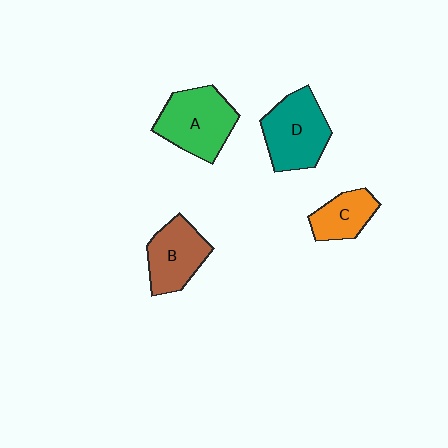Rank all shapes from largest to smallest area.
From largest to smallest: A (green), D (teal), B (brown), C (orange).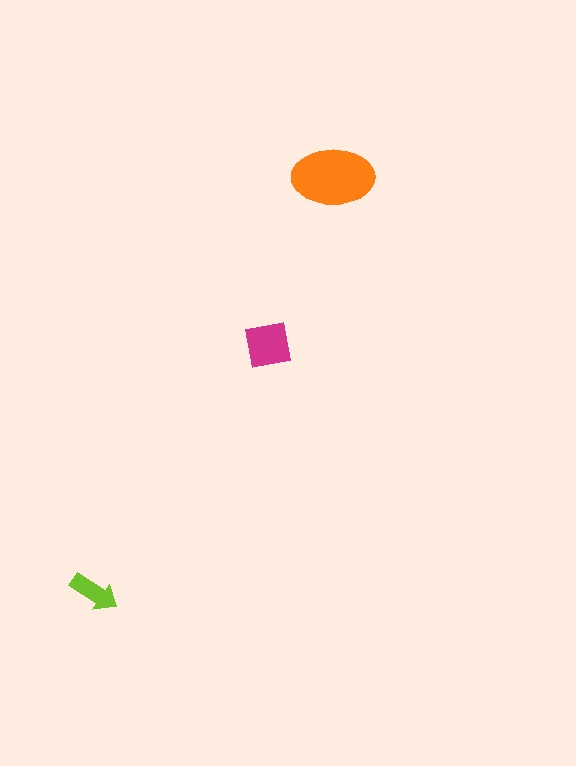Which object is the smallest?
The lime arrow.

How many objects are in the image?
There are 3 objects in the image.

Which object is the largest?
The orange ellipse.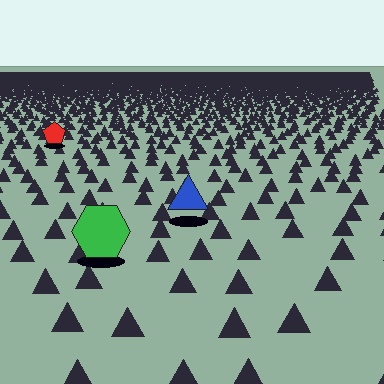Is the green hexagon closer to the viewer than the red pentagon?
Yes. The green hexagon is closer — you can tell from the texture gradient: the ground texture is coarser near it.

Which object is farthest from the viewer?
The red pentagon is farthest from the viewer. It appears smaller and the ground texture around it is denser.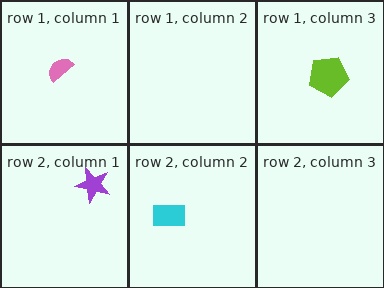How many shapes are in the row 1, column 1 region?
1.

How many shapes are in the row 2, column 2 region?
1.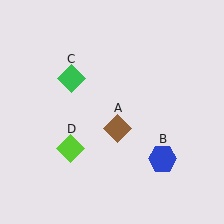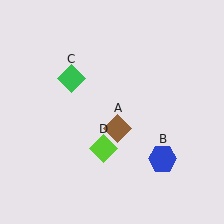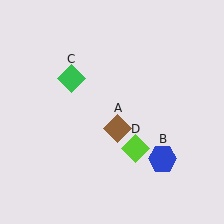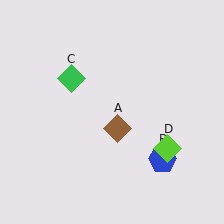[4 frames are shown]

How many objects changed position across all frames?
1 object changed position: lime diamond (object D).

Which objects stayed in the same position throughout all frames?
Brown diamond (object A) and blue hexagon (object B) and green diamond (object C) remained stationary.